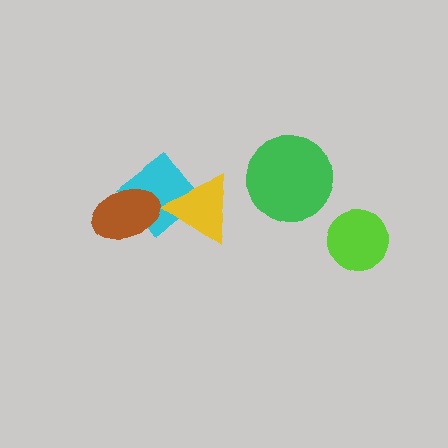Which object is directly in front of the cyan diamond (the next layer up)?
The yellow triangle is directly in front of the cyan diamond.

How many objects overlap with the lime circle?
0 objects overlap with the lime circle.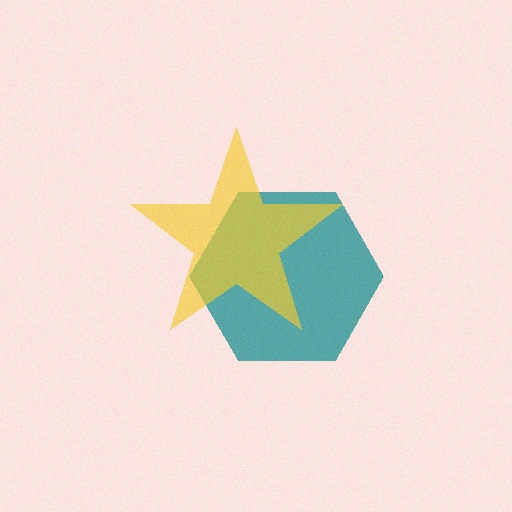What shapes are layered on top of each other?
The layered shapes are: a teal hexagon, a yellow star.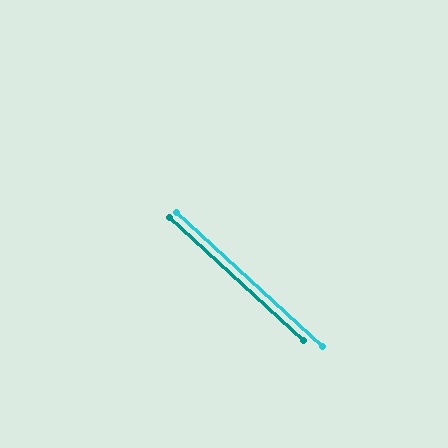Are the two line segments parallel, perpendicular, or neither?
Parallel — their directions differ by only 0.2°.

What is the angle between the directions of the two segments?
Approximately 0 degrees.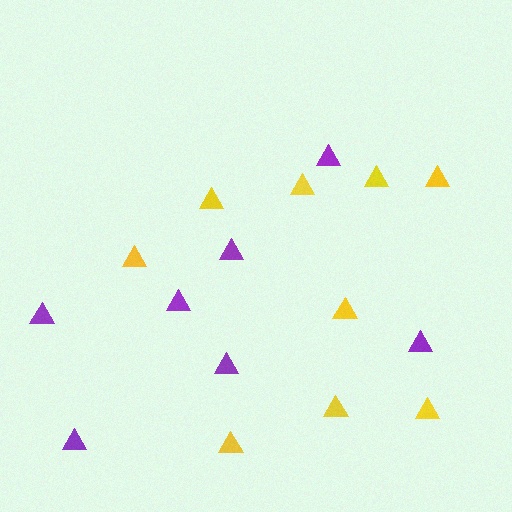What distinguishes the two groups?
There are 2 groups: one group of yellow triangles (9) and one group of purple triangles (7).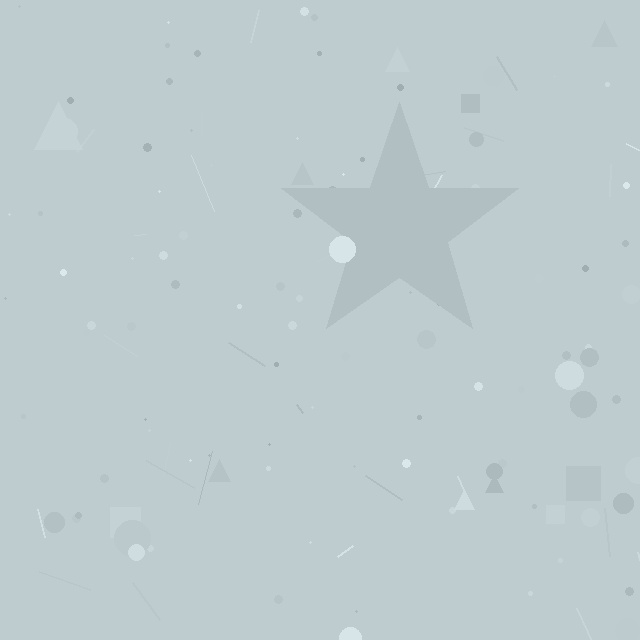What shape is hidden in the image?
A star is hidden in the image.